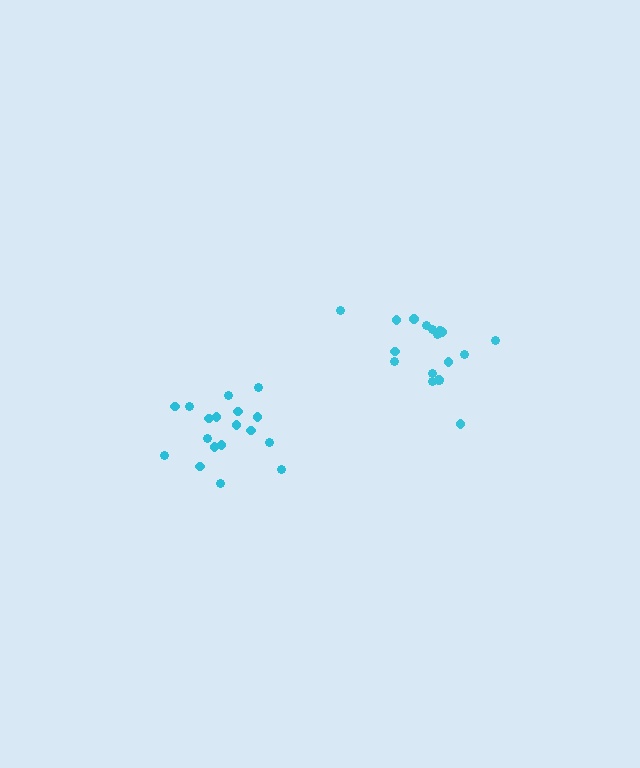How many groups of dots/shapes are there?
There are 2 groups.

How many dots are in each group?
Group 1: 18 dots, Group 2: 18 dots (36 total).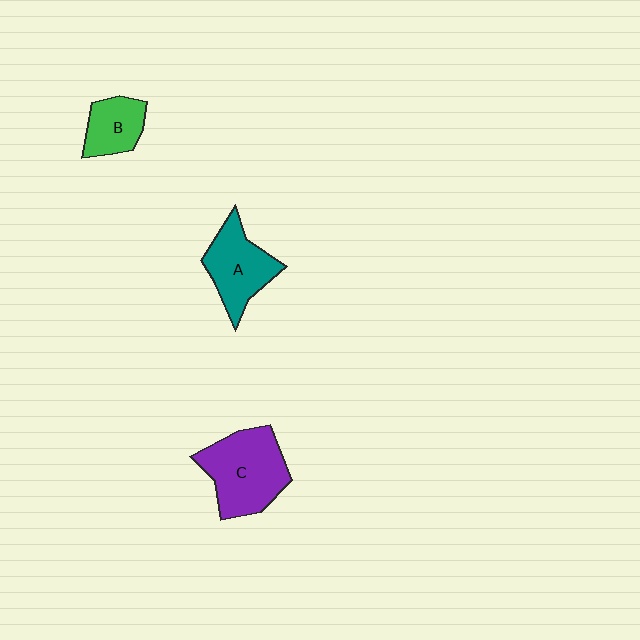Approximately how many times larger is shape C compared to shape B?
Approximately 1.9 times.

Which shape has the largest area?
Shape C (purple).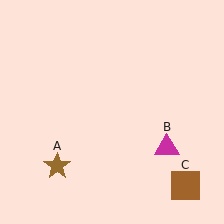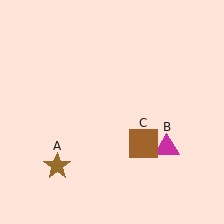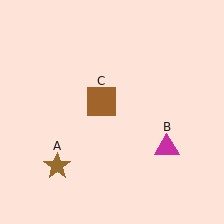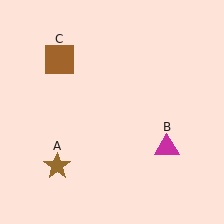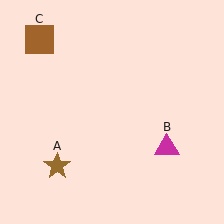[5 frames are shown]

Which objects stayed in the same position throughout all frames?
Brown star (object A) and magenta triangle (object B) remained stationary.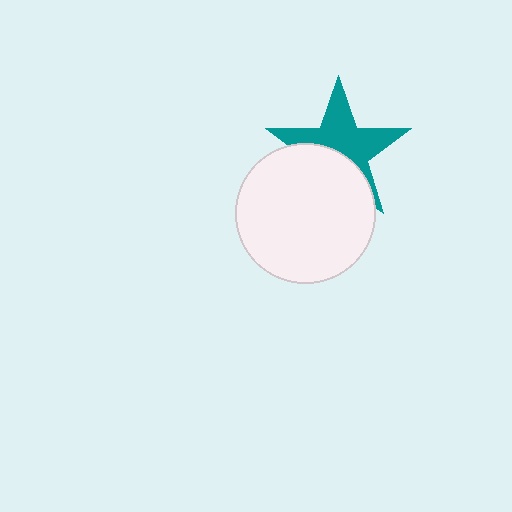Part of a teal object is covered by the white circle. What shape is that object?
It is a star.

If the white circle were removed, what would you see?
You would see the complete teal star.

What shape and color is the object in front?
The object in front is a white circle.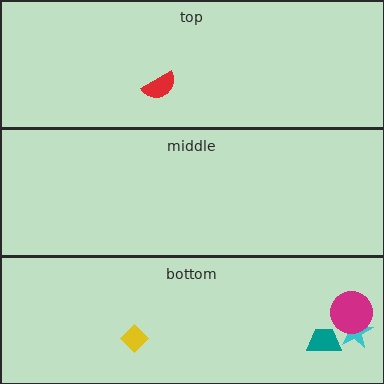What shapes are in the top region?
The red semicircle.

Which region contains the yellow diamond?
The bottom region.